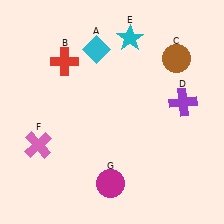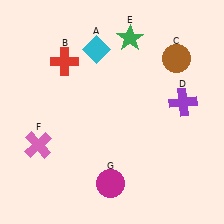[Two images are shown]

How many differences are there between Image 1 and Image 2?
There is 1 difference between the two images.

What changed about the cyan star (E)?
In Image 1, E is cyan. In Image 2, it changed to green.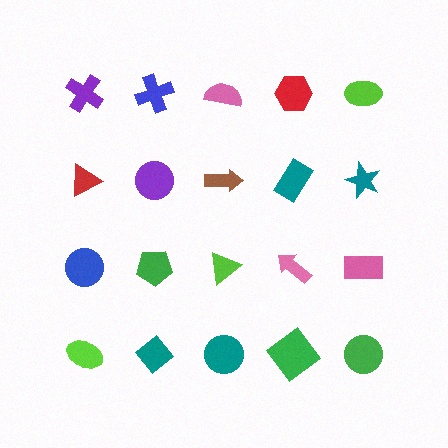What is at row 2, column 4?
A teal rectangle.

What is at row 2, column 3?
A brown arrow.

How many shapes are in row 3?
5 shapes.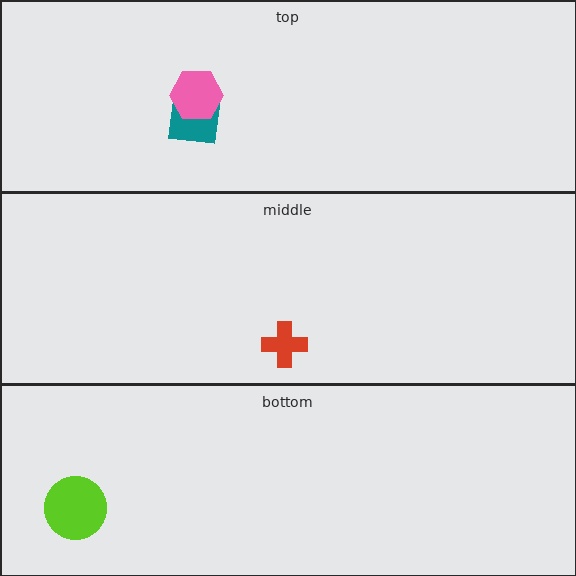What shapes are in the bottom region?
The lime circle.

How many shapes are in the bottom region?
1.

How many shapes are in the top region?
2.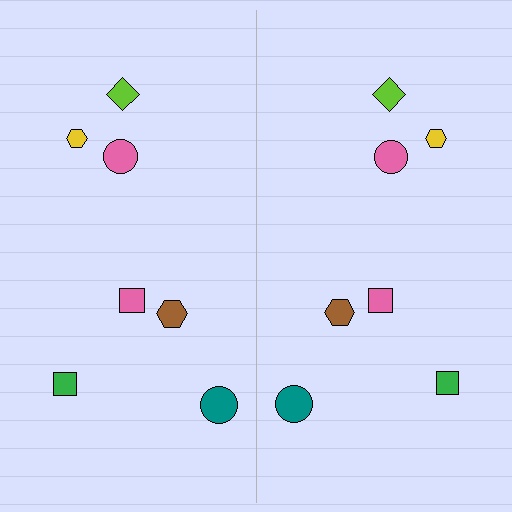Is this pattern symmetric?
Yes, this pattern has bilateral (reflection) symmetry.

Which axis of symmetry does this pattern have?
The pattern has a vertical axis of symmetry running through the center of the image.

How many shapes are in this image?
There are 14 shapes in this image.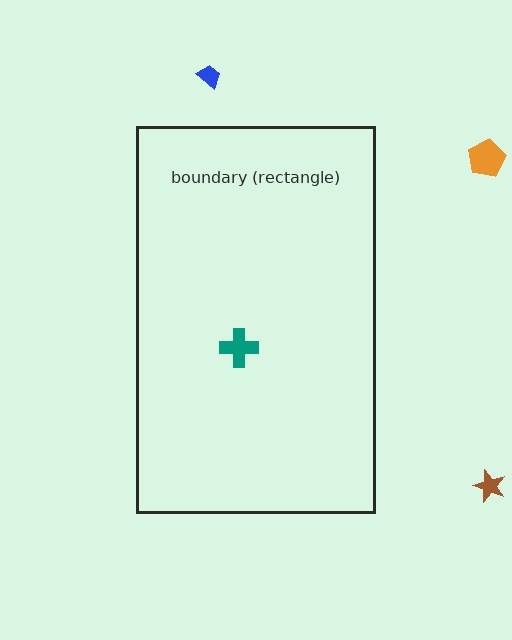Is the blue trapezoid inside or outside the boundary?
Outside.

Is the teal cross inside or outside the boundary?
Inside.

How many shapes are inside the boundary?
1 inside, 3 outside.